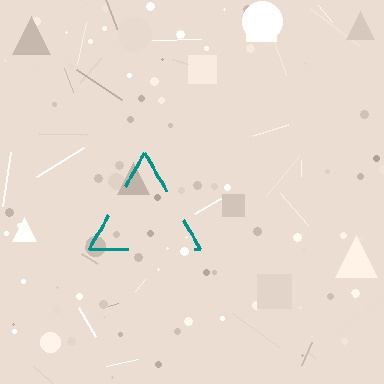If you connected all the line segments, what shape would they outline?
They would outline a triangle.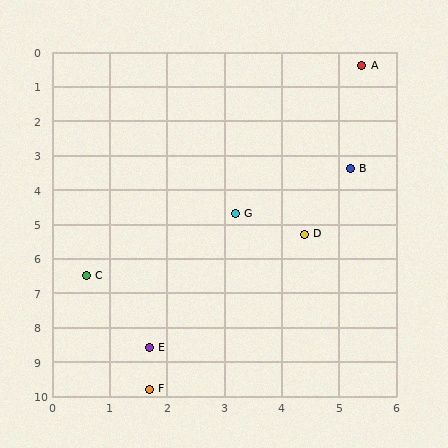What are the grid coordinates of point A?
Point A is at approximately (5.4, 0.4).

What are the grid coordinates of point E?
Point E is at approximately (1.7, 8.6).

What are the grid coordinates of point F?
Point F is at approximately (1.7, 9.8).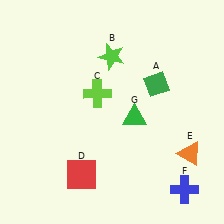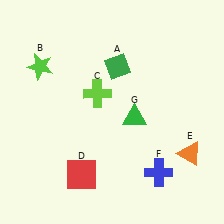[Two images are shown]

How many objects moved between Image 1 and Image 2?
3 objects moved between the two images.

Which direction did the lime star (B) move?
The lime star (B) moved left.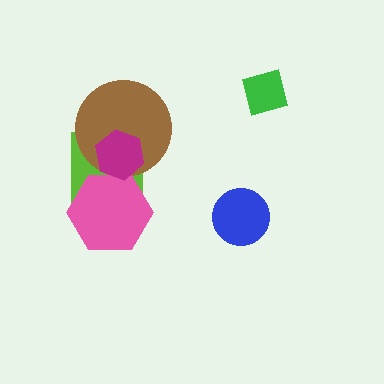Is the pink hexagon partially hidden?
Yes, it is partially covered by another shape.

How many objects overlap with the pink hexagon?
2 objects overlap with the pink hexagon.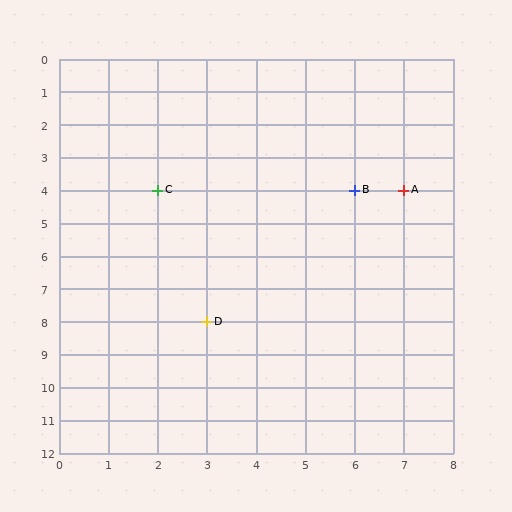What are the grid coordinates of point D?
Point D is at grid coordinates (3, 8).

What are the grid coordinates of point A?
Point A is at grid coordinates (7, 4).